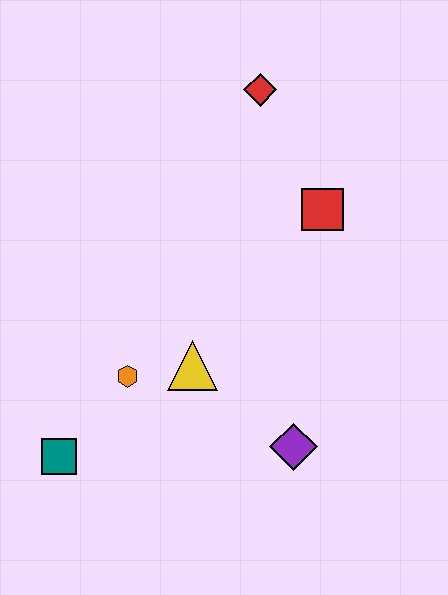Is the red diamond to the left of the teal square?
No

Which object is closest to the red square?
The red diamond is closest to the red square.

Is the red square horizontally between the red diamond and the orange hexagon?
No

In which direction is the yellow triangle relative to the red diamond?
The yellow triangle is below the red diamond.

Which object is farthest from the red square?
The teal square is farthest from the red square.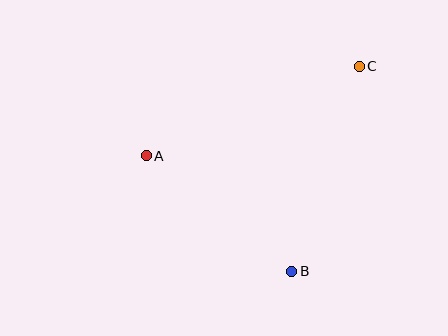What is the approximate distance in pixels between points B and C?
The distance between B and C is approximately 216 pixels.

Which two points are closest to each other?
Points A and B are closest to each other.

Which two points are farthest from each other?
Points A and C are farthest from each other.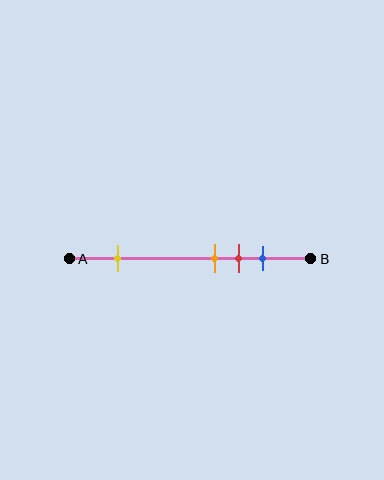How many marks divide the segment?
There are 4 marks dividing the segment.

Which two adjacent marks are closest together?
The orange and red marks are the closest adjacent pair.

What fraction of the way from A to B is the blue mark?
The blue mark is approximately 80% (0.8) of the way from A to B.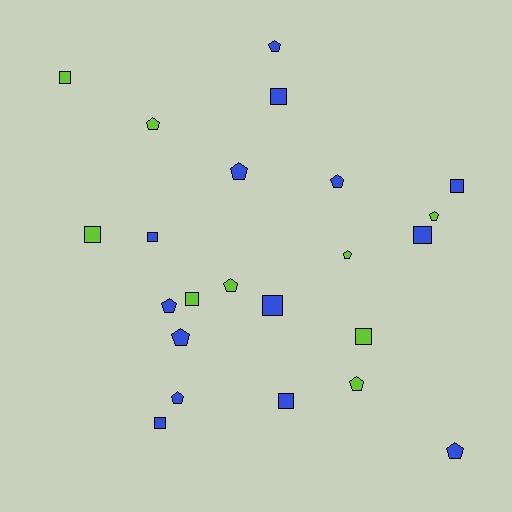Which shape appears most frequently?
Pentagon, with 12 objects.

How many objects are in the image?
There are 23 objects.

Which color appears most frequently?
Blue, with 14 objects.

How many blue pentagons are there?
There are 7 blue pentagons.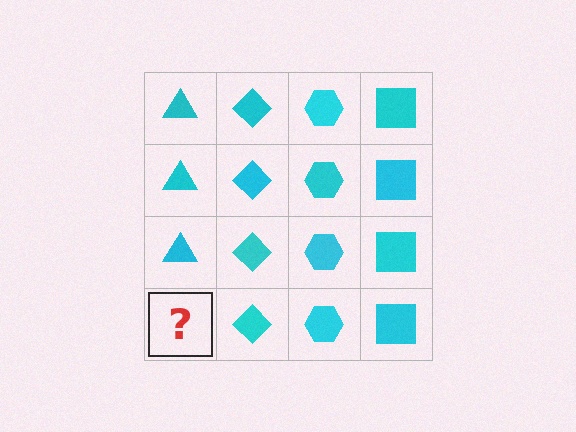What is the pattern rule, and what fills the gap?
The rule is that each column has a consistent shape. The gap should be filled with a cyan triangle.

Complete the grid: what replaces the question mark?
The question mark should be replaced with a cyan triangle.